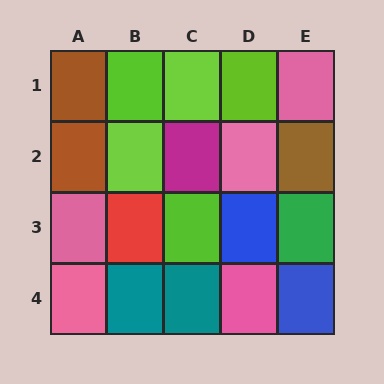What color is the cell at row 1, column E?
Pink.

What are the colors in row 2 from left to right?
Brown, lime, magenta, pink, brown.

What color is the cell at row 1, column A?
Brown.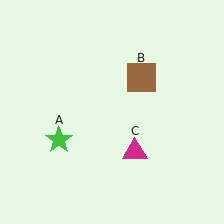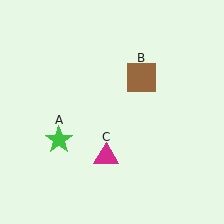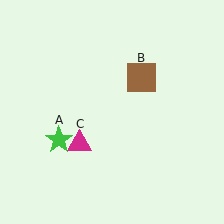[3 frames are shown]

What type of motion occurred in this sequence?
The magenta triangle (object C) rotated clockwise around the center of the scene.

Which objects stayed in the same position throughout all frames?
Green star (object A) and brown square (object B) remained stationary.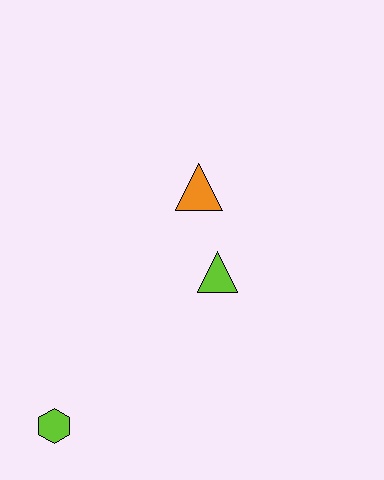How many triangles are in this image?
There are 2 triangles.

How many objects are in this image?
There are 3 objects.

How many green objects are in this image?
There are no green objects.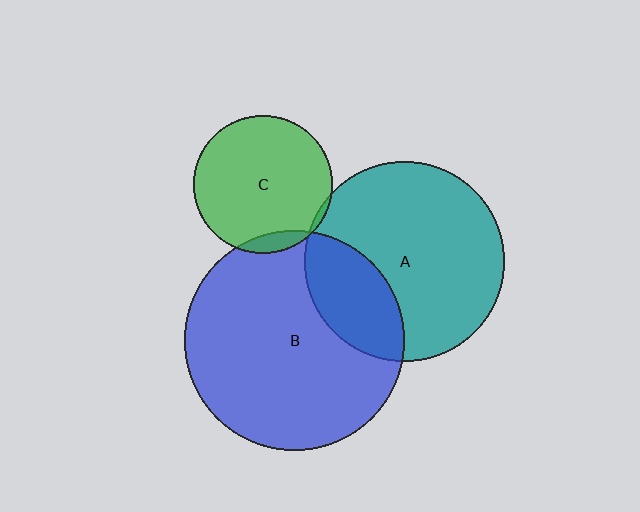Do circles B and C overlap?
Yes.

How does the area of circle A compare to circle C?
Approximately 2.1 times.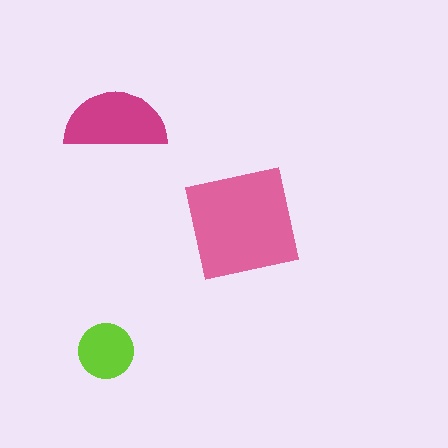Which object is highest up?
The magenta semicircle is topmost.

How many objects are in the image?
There are 3 objects in the image.